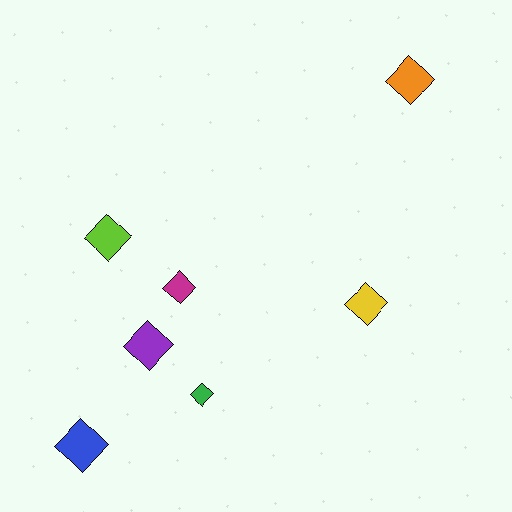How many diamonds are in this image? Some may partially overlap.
There are 7 diamonds.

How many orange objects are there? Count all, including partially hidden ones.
There is 1 orange object.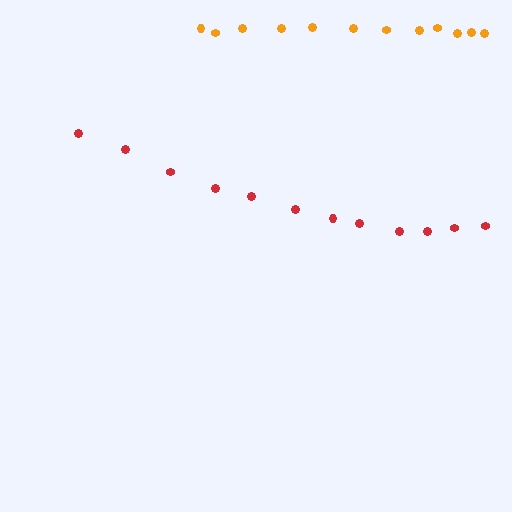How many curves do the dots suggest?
There are 2 distinct paths.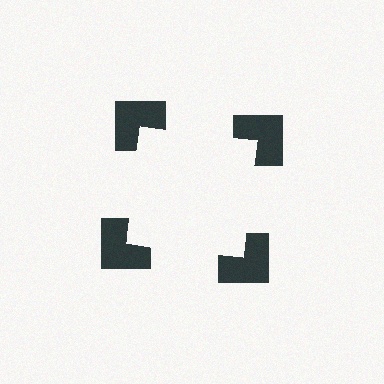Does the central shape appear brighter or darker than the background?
It typically appears slightly brighter than the background, even though no actual brightness change is drawn.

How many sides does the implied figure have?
4 sides.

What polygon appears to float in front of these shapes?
An illusory square — its edges are inferred from the aligned wedge cuts in the notched squares, not physically drawn.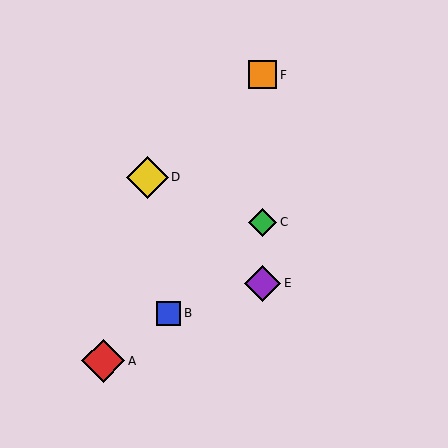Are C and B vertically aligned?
No, C is at x≈263 and B is at x≈169.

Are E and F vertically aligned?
Yes, both are at x≈263.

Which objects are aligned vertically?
Objects C, E, F are aligned vertically.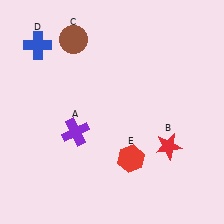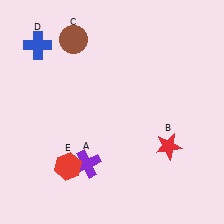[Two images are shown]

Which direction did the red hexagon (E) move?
The red hexagon (E) moved left.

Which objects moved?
The objects that moved are: the purple cross (A), the red hexagon (E).